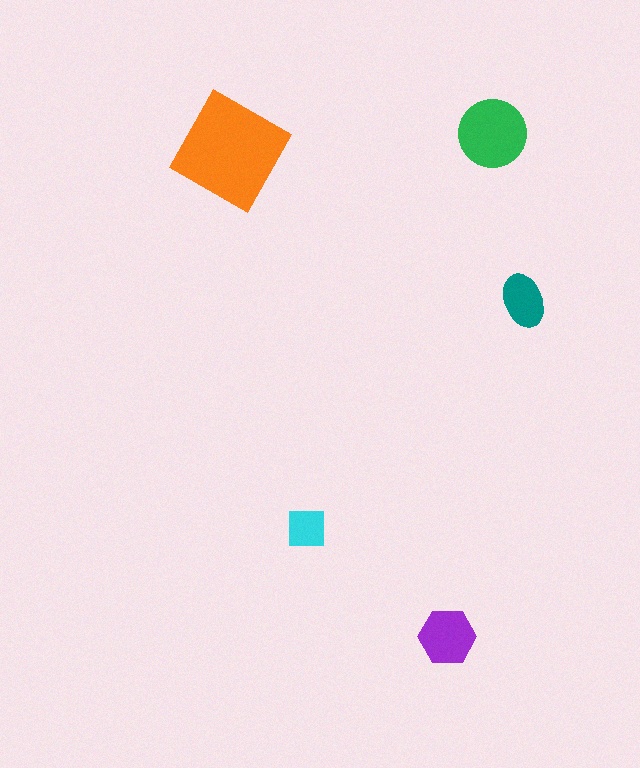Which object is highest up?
The green circle is topmost.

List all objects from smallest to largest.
The cyan square, the teal ellipse, the purple hexagon, the green circle, the orange diamond.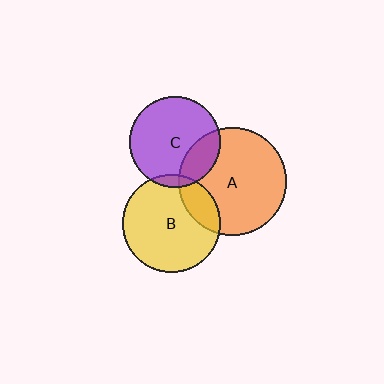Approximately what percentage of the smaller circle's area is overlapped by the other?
Approximately 25%.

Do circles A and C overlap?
Yes.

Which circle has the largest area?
Circle A (orange).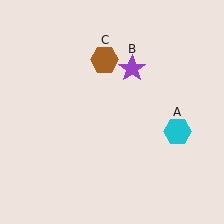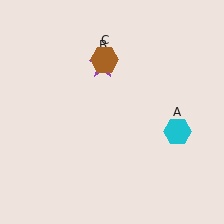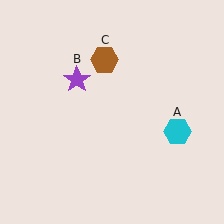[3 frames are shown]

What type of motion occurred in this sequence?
The purple star (object B) rotated counterclockwise around the center of the scene.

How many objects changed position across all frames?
1 object changed position: purple star (object B).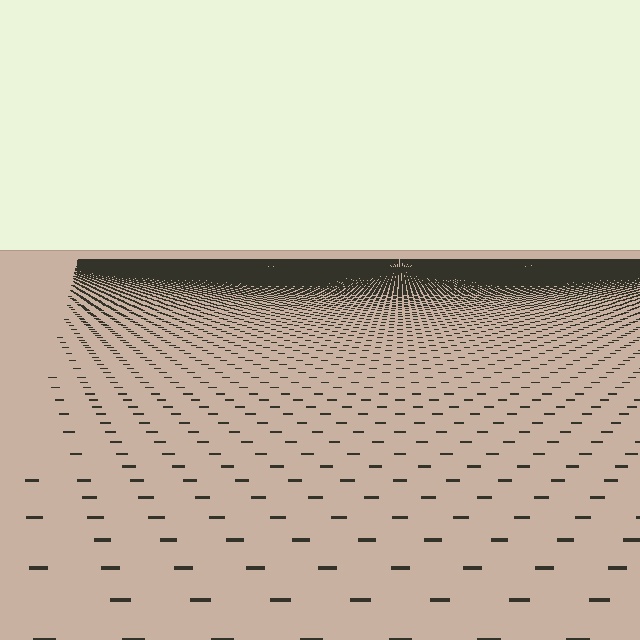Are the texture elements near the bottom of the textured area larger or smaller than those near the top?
Larger. Near the bottom, elements are closer to the viewer and appear at a bigger on-screen size.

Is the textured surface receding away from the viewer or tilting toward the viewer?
The surface is receding away from the viewer. Texture elements get smaller and denser toward the top.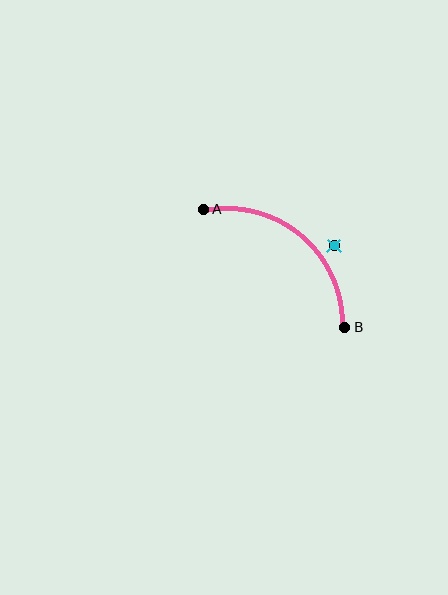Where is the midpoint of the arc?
The arc midpoint is the point on the curve farthest from the straight line joining A and B. It sits above and to the right of that line.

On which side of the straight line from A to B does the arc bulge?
The arc bulges above and to the right of the straight line connecting A and B.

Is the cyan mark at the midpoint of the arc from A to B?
No — the cyan mark does not lie on the arc at all. It sits slightly outside the curve.